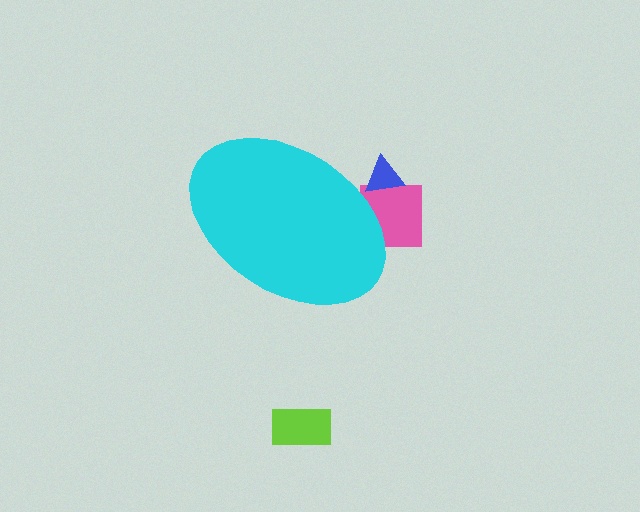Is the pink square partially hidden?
Yes, the pink square is partially hidden behind the cyan ellipse.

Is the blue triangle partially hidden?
Yes, the blue triangle is partially hidden behind the cyan ellipse.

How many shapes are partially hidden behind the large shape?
2 shapes are partially hidden.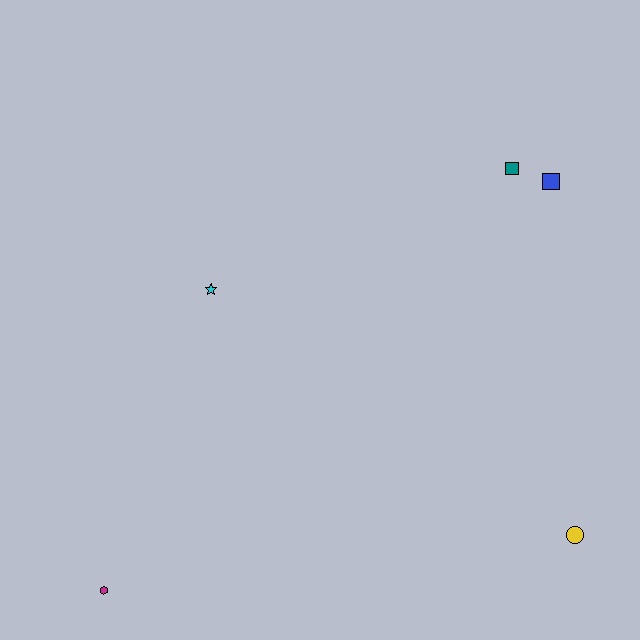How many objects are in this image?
There are 5 objects.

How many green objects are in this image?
There are no green objects.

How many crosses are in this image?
There are no crosses.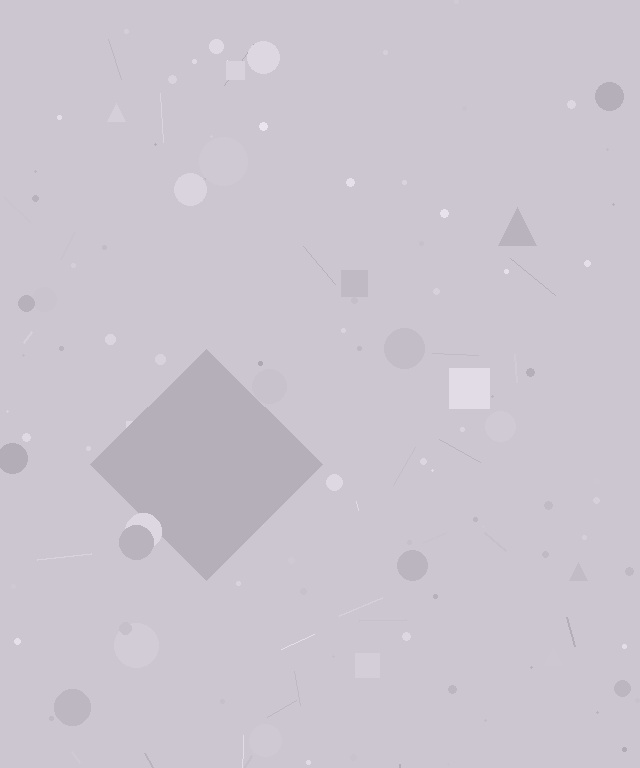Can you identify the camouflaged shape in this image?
The camouflaged shape is a diamond.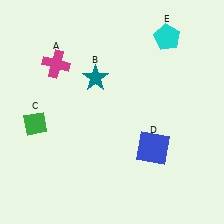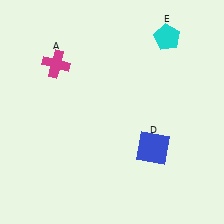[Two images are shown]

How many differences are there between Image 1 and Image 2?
There are 2 differences between the two images.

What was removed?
The teal star (B), the green diamond (C) were removed in Image 2.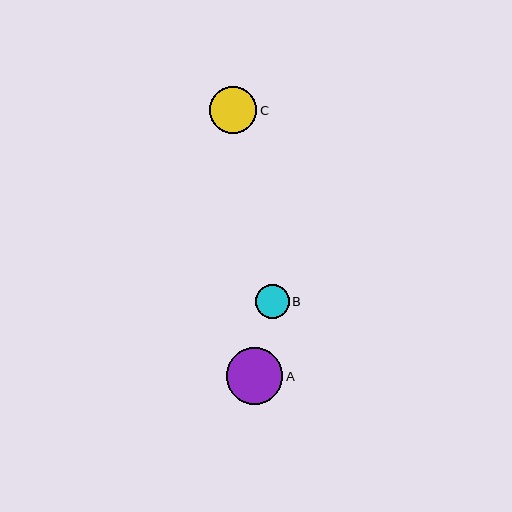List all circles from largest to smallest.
From largest to smallest: A, C, B.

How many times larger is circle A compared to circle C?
Circle A is approximately 1.2 times the size of circle C.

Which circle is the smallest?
Circle B is the smallest with a size of approximately 34 pixels.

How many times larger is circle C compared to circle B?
Circle C is approximately 1.4 times the size of circle B.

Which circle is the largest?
Circle A is the largest with a size of approximately 57 pixels.